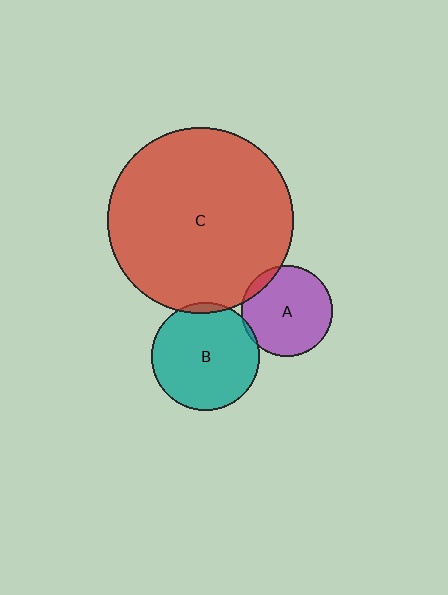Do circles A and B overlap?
Yes.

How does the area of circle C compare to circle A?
Approximately 4.2 times.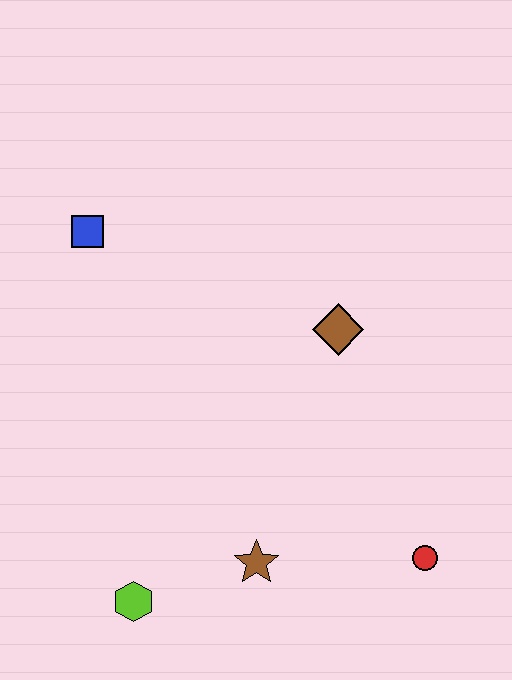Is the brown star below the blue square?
Yes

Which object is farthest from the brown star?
The blue square is farthest from the brown star.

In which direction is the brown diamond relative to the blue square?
The brown diamond is to the right of the blue square.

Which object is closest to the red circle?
The brown star is closest to the red circle.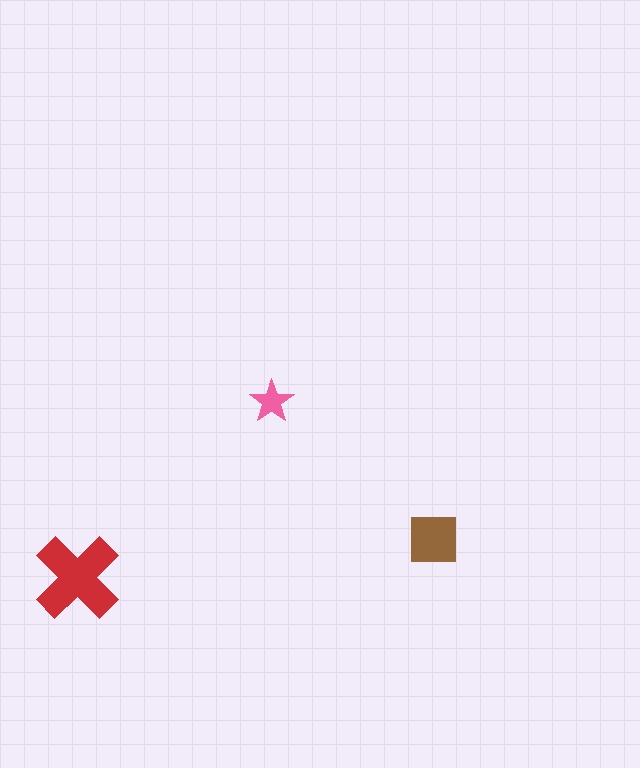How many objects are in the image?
There are 3 objects in the image.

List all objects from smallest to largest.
The pink star, the brown square, the red cross.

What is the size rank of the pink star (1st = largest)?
3rd.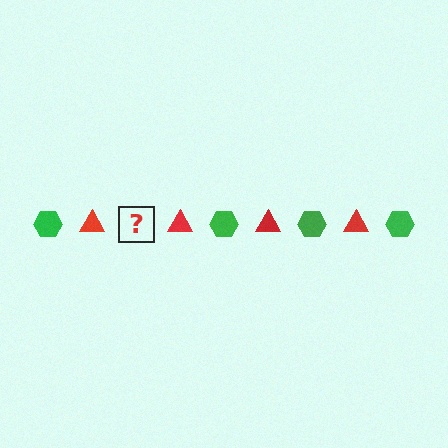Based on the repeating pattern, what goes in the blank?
The blank should be a green hexagon.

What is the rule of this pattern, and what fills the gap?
The rule is that the pattern alternates between green hexagon and red triangle. The gap should be filled with a green hexagon.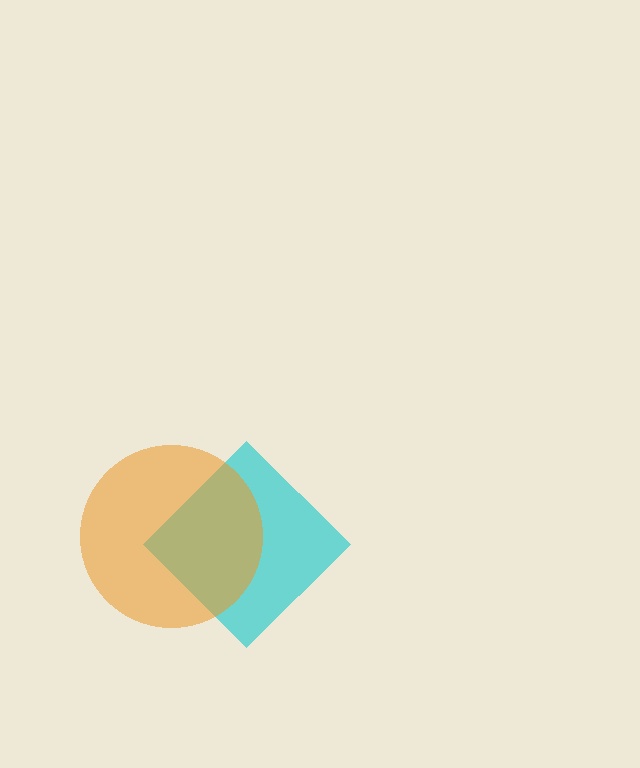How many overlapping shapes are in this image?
There are 2 overlapping shapes in the image.